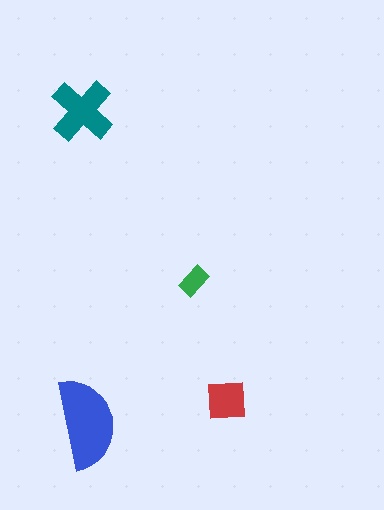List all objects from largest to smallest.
The blue semicircle, the teal cross, the red square, the green rectangle.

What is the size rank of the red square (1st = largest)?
3rd.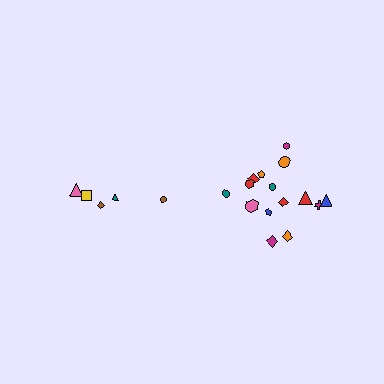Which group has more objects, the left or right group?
The right group.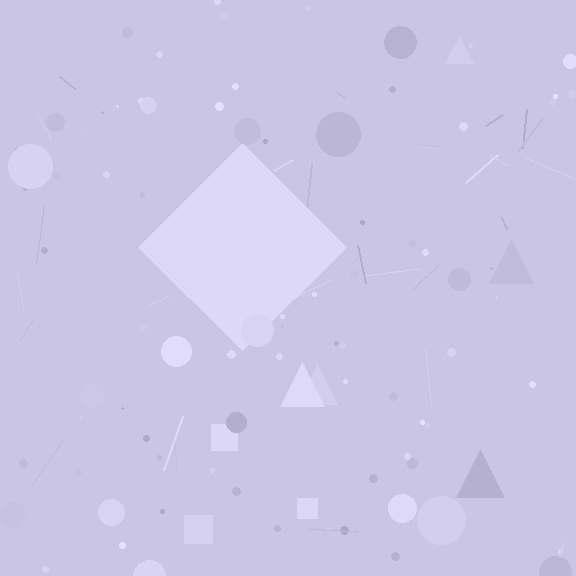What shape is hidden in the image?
A diamond is hidden in the image.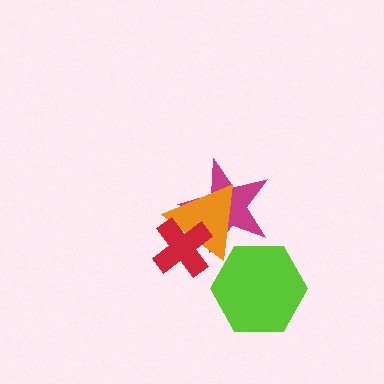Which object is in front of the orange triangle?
The red cross is in front of the orange triangle.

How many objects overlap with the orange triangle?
2 objects overlap with the orange triangle.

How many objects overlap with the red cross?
2 objects overlap with the red cross.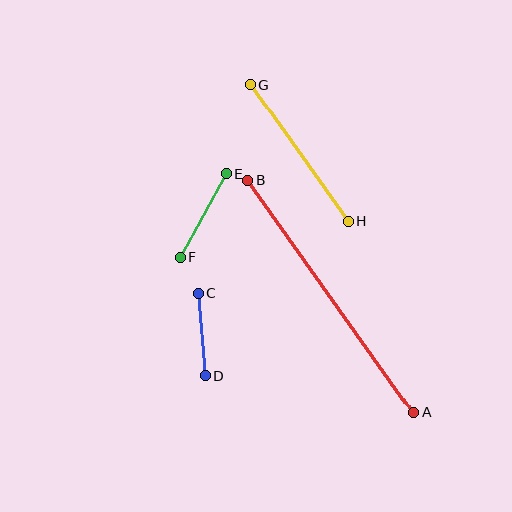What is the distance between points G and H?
The distance is approximately 168 pixels.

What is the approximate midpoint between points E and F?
The midpoint is at approximately (203, 216) pixels.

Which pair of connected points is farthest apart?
Points A and B are farthest apart.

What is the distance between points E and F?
The distance is approximately 95 pixels.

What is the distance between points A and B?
The distance is approximately 286 pixels.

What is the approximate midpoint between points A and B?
The midpoint is at approximately (330, 297) pixels.